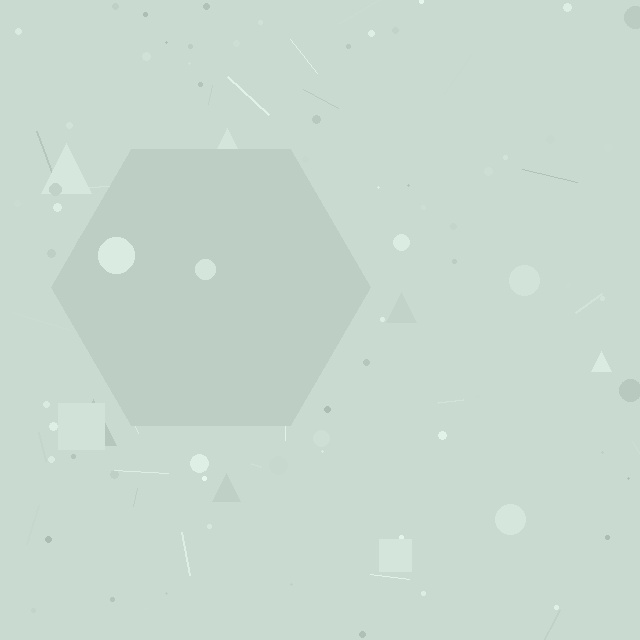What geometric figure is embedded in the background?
A hexagon is embedded in the background.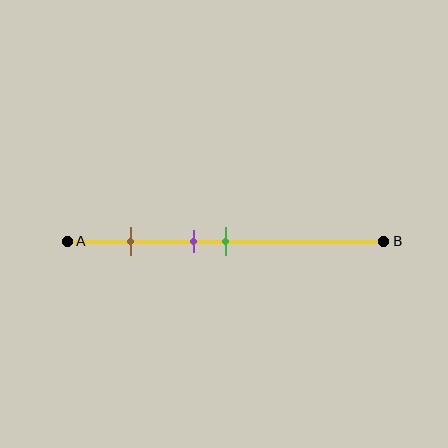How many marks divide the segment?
There are 3 marks dividing the segment.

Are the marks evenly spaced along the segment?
No, the marks are not evenly spaced.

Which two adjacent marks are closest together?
The purple and green marks are the closest adjacent pair.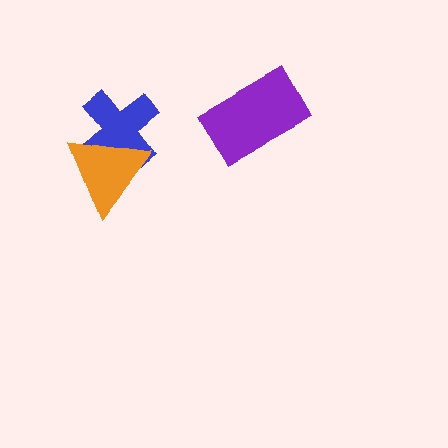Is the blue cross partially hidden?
Yes, it is partially covered by another shape.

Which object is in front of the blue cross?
The orange triangle is in front of the blue cross.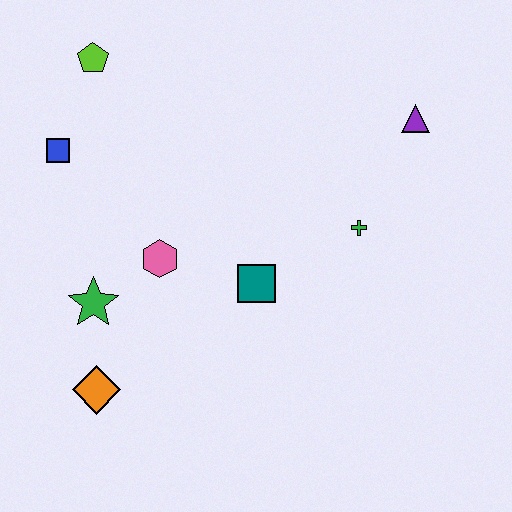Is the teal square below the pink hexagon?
Yes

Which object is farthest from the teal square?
The lime pentagon is farthest from the teal square.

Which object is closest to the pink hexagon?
The green star is closest to the pink hexagon.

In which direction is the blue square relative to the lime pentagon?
The blue square is below the lime pentagon.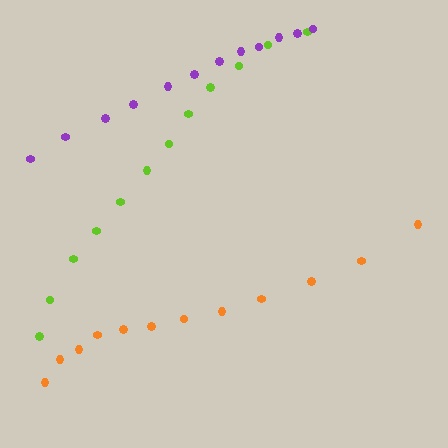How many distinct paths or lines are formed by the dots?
There are 3 distinct paths.